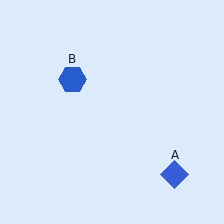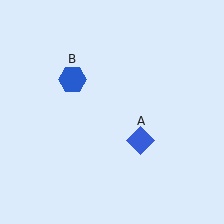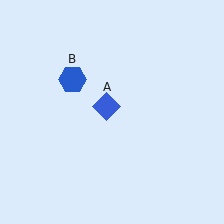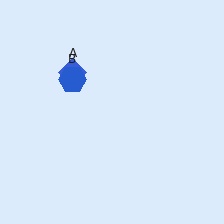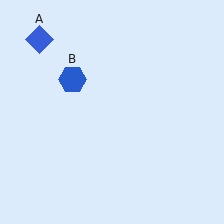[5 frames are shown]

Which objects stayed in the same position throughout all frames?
Blue hexagon (object B) remained stationary.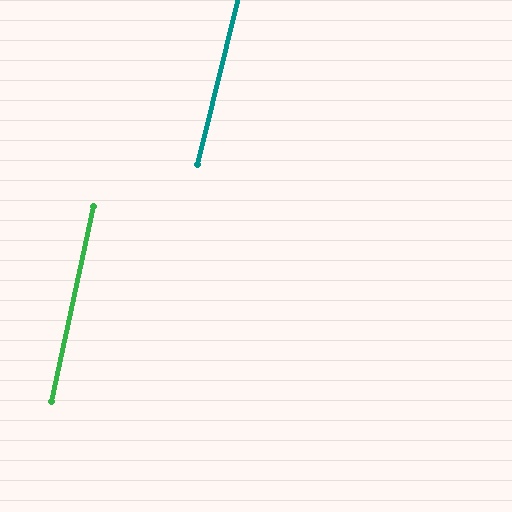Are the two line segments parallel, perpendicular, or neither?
Parallel — their directions differ by only 1.5°.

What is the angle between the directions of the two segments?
Approximately 1 degree.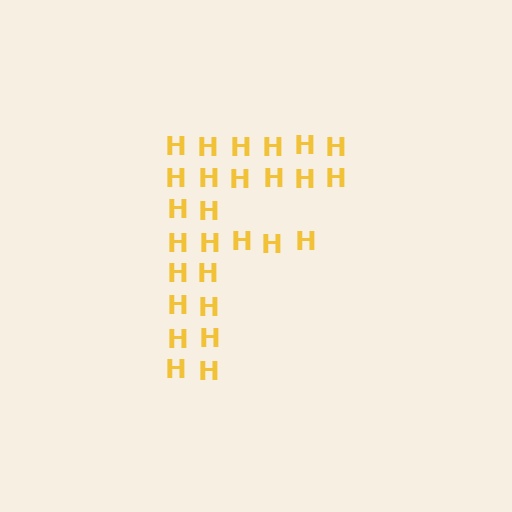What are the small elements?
The small elements are letter H's.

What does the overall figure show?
The overall figure shows the letter F.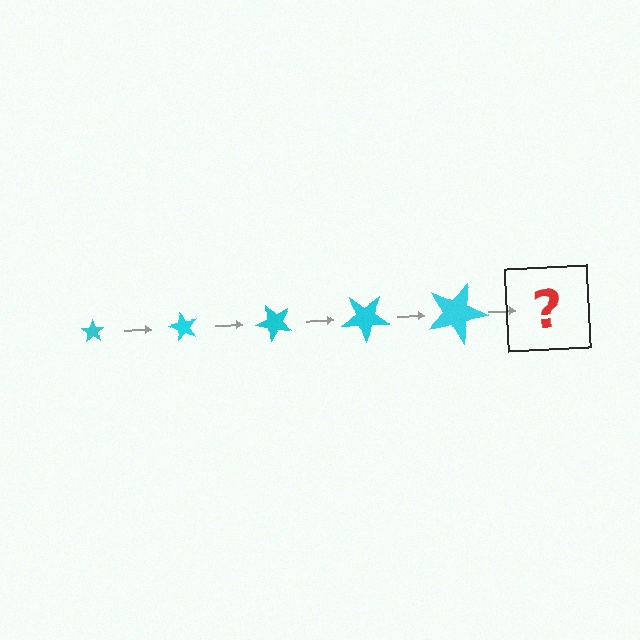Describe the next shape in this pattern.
It should be a star, larger than the previous one and rotated 300 degrees from the start.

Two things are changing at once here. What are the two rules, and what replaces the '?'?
The two rules are that the star grows larger each step and it rotates 60 degrees each step. The '?' should be a star, larger than the previous one and rotated 300 degrees from the start.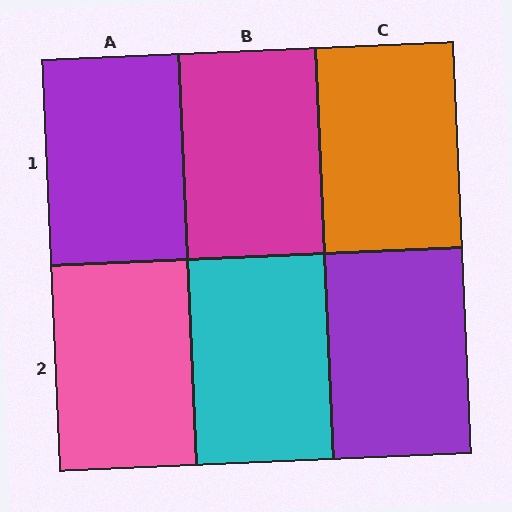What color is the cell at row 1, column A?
Purple.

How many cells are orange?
1 cell is orange.